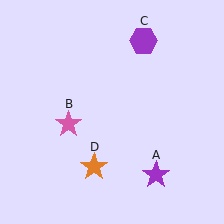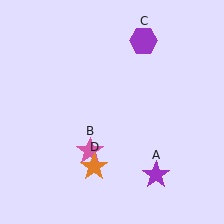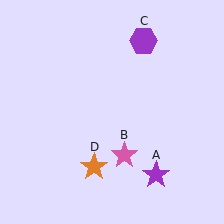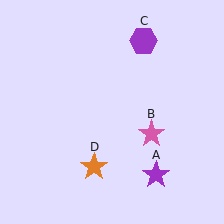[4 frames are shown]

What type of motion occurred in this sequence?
The pink star (object B) rotated counterclockwise around the center of the scene.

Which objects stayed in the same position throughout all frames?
Purple star (object A) and purple hexagon (object C) and orange star (object D) remained stationary.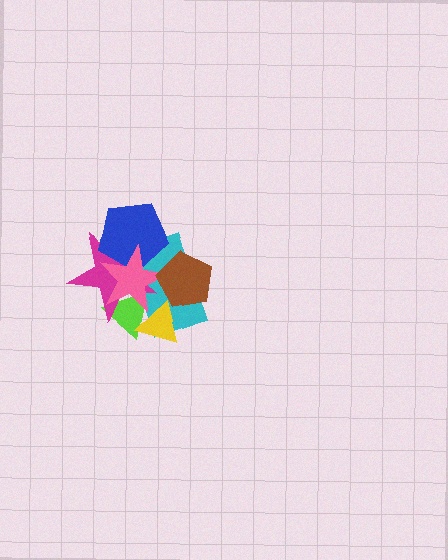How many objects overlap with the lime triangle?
4 objects overlap with the lime triangle.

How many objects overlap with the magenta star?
4 objects overlap with the magenta star.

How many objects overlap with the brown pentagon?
2 objects overlap with the brown pentagon.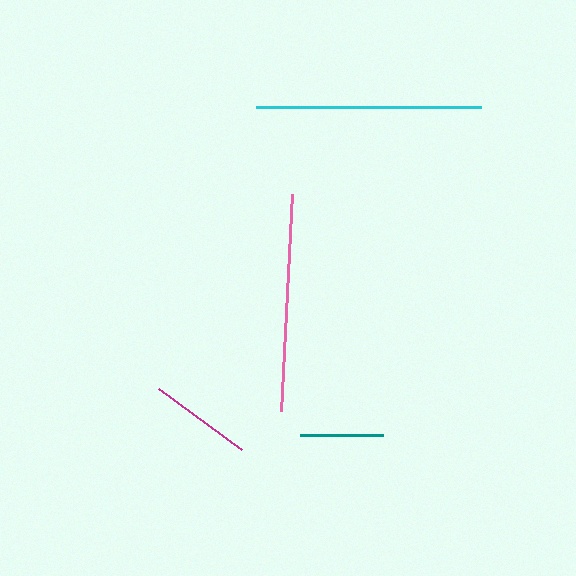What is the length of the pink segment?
The pink segment is approximately 218 pixels long.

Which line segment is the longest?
The cyan line is the longest at approximately 225 pixels.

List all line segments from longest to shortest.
From longest to shortest: cyan, pink, magenta, teal.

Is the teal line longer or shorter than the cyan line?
The cyan line is longer than the teal line.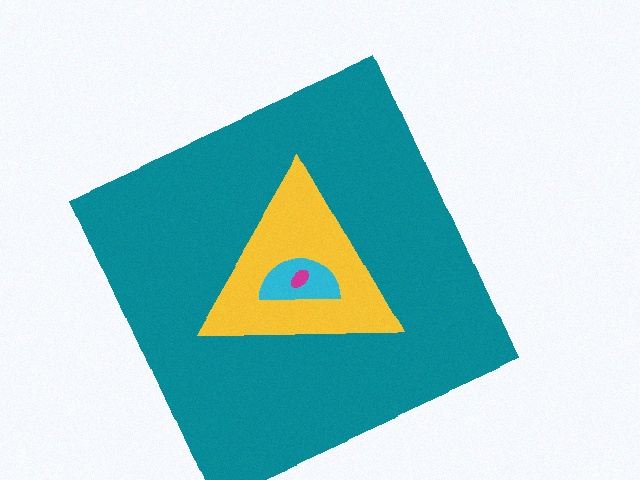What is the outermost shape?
The teal square.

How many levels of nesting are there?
4.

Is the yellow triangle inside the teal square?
Yes.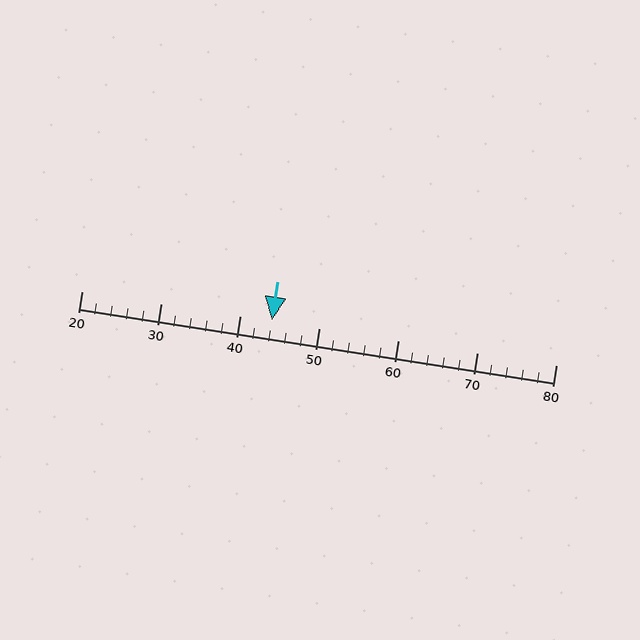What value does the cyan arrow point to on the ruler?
The cyan arrow points to approximately 44.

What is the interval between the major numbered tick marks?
The major tick marks are spaced 10 units apart.